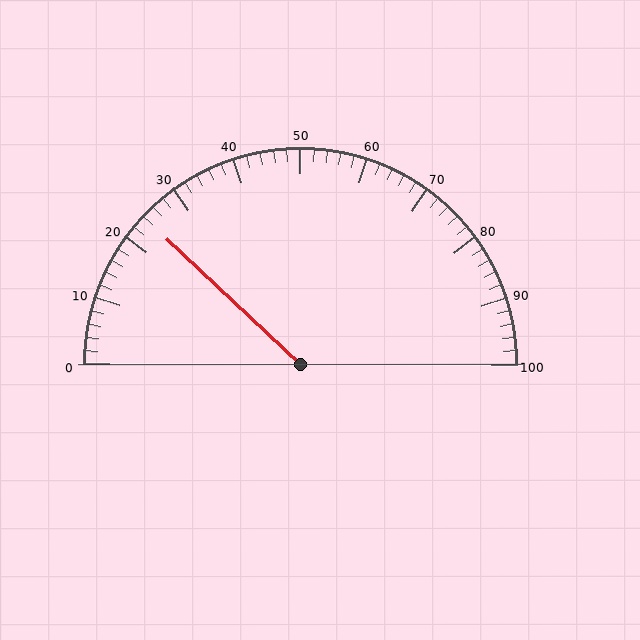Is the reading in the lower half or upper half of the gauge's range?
The reading is in the lower half of the range (0 to 100).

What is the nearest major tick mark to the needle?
The nearest major tick mark is 20.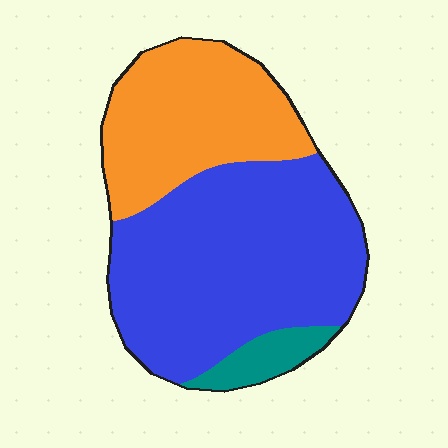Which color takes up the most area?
Blue, at roughly 60%.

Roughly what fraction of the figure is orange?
Orange takes up about one third (1/3) of the figure.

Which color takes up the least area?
Teal, at roughly 5%.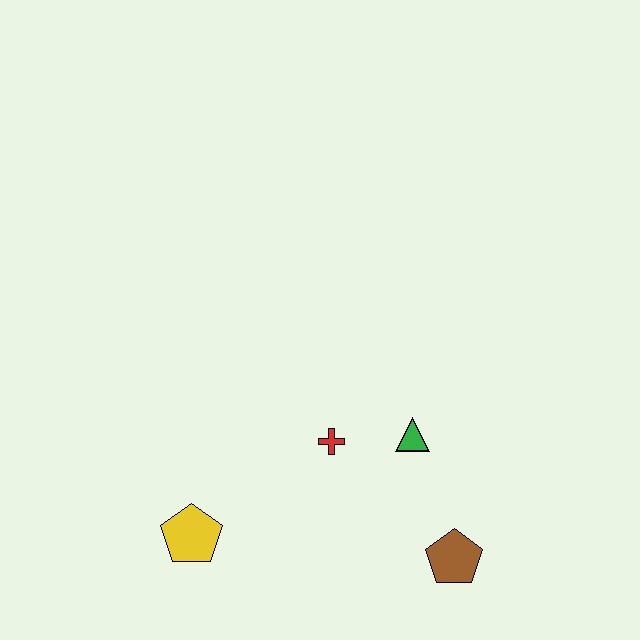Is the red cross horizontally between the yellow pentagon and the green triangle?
Yes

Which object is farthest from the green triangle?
The yellow pentagon is farthest from the green triangle.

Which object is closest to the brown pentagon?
The green triangle is closest to the brown pentagon.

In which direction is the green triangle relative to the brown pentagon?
The green triangle is above the brown pentagon.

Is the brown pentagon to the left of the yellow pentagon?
No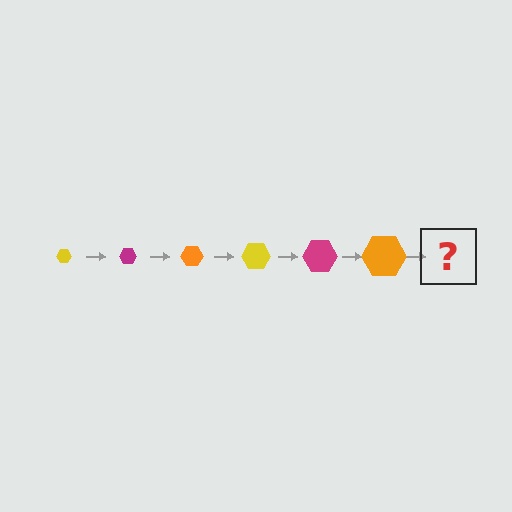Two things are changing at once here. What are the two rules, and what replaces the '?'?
The two rules are that the hexagon grows larger each step and the color cycles through yellow, magenta, and orange. The '?' should be a yellow hexagon, larger than the previous one.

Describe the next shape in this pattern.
It should be a yellow hexagon, larger than the previous one.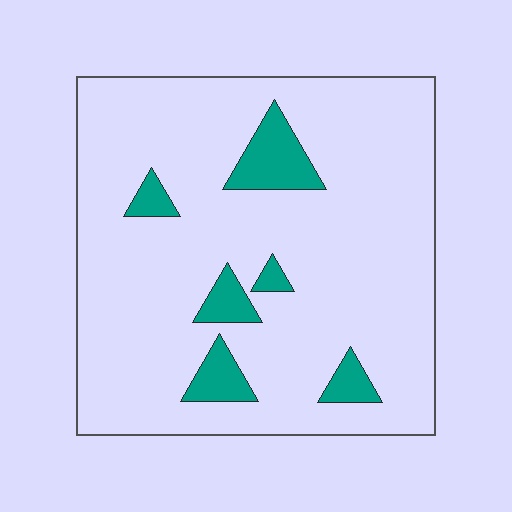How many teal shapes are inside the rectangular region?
6.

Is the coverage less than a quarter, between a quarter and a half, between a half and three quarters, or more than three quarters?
Less than a quarter.